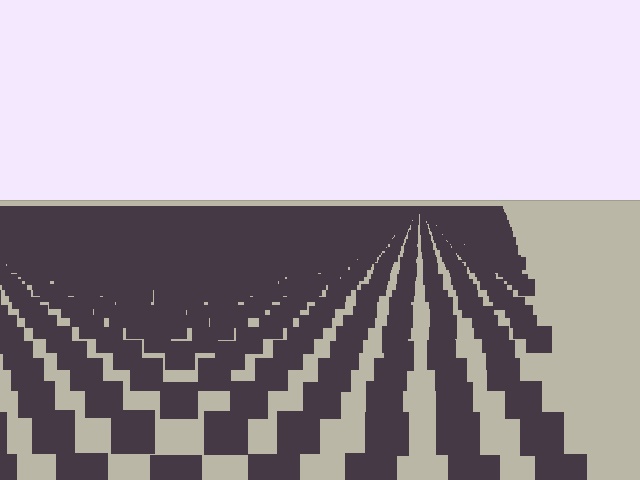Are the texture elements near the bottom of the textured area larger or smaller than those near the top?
Larger. Near the bottom, elements are closer to the viewer and appear at a bigger on-screen size.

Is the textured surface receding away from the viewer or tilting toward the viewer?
The surface is receding away from the viewer. Texture elements get smaller and denser toward the top.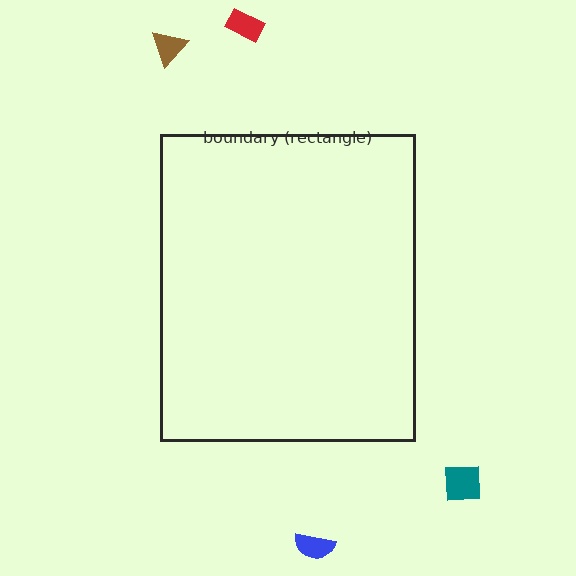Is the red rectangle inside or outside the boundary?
Outside.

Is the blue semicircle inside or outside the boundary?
Outside.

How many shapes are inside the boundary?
0 inside, 4 outside.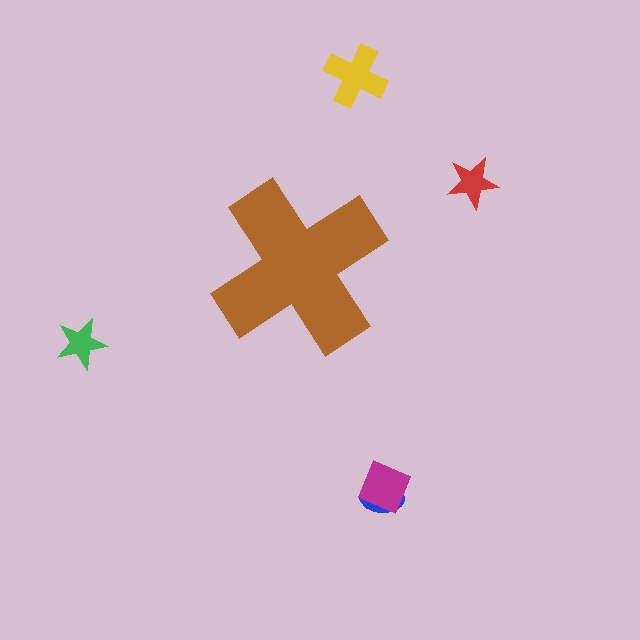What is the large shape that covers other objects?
A brown cross.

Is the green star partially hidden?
No, the green star is fully visible.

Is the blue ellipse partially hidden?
No, the blue ellipse is fully visible.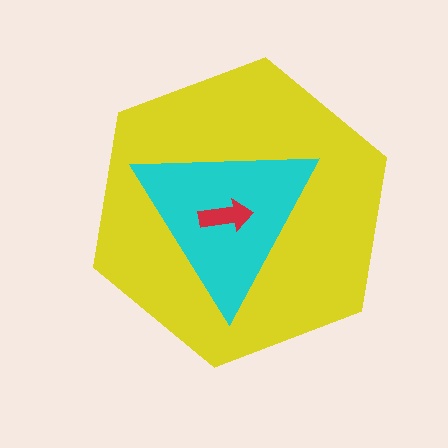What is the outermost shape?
The yellow hexagon.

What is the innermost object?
The red arrow.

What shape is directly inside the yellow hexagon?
The cyan triangle.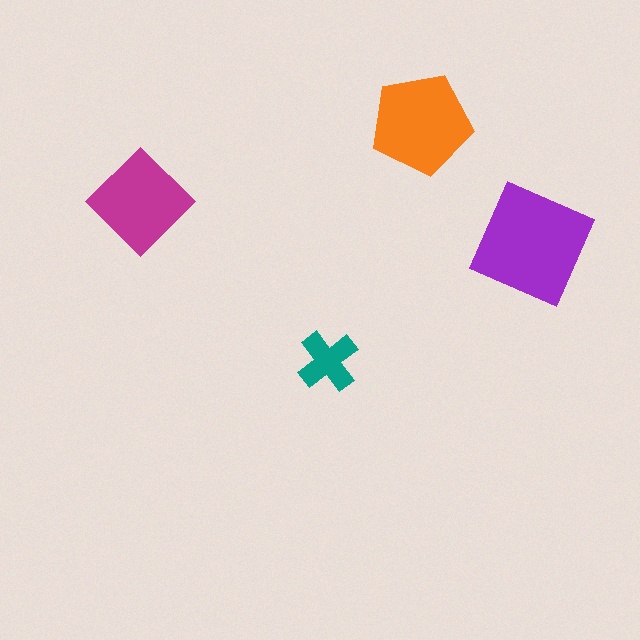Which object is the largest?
The purple square.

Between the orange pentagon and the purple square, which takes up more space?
The purple square.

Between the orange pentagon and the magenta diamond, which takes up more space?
The orange pentagon.